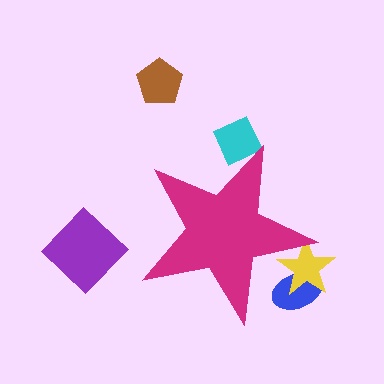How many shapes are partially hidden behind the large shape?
3 shapes are partially hidden.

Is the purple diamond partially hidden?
No, the purple diamond is fully visible.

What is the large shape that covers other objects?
A magenta star.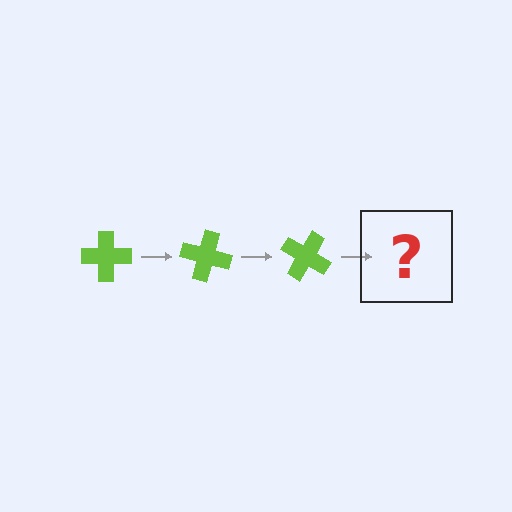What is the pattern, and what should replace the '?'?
The pattern is that the cross rotates 15 degrees each step. The '?' should be a lime cross rotated 45 degrees.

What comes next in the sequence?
The next element should be a lime cross rotated 45 degrees.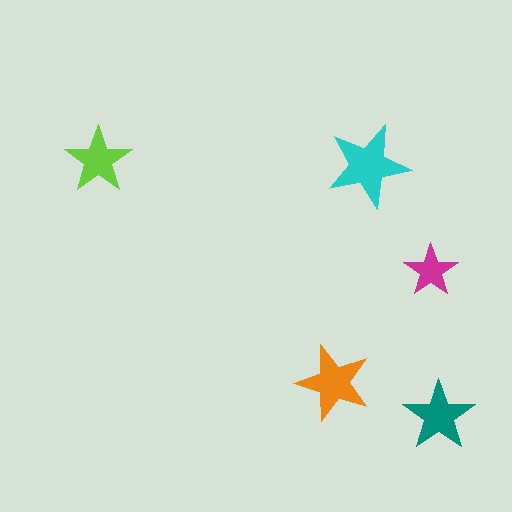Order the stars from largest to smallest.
the cyan one, the orange one, the teal one, the lime one, the magenta one.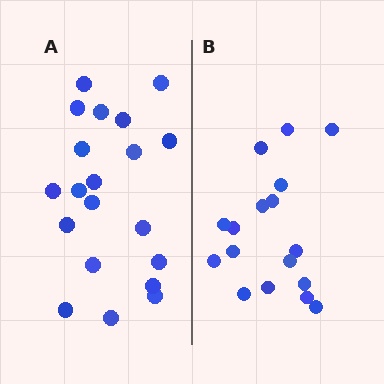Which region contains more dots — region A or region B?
Region A (the left region) has more dots.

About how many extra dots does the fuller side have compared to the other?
Region A has just a few more — roughly 2 or 3 more dots than region B.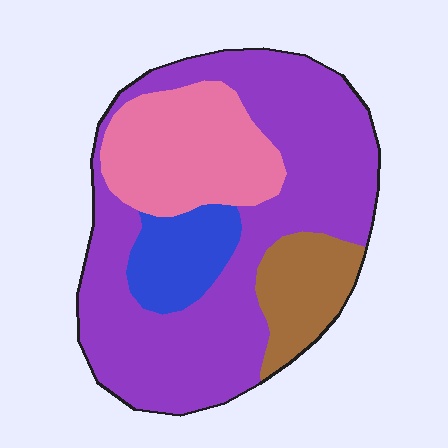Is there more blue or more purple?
Purple.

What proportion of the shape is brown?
Brown takes up about one eighth (1/8) of the shape.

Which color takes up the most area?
Purple, at roughly 55%.